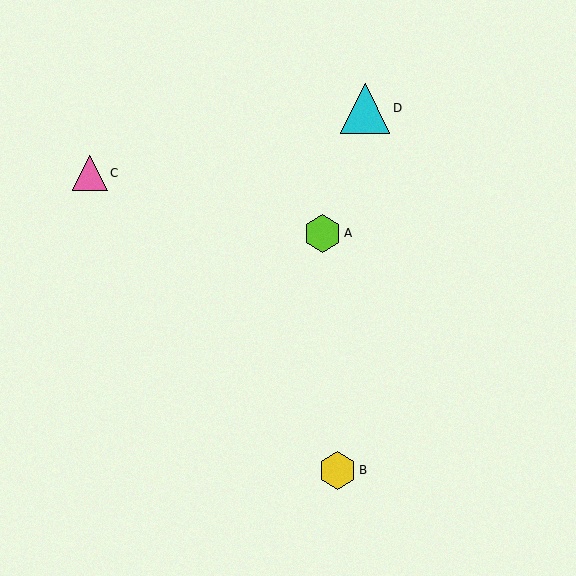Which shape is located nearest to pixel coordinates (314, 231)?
The lime hexagon (labeled A) at (323, 233) is nearest to that location.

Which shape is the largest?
The cyan triangle (labeled D) is the largest.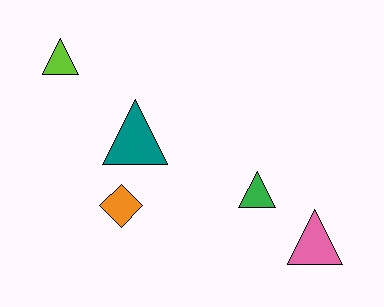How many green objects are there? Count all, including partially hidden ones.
There is 1 green object.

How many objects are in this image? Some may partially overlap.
There are 5 objects.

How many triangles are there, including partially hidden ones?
There are 4 triangles.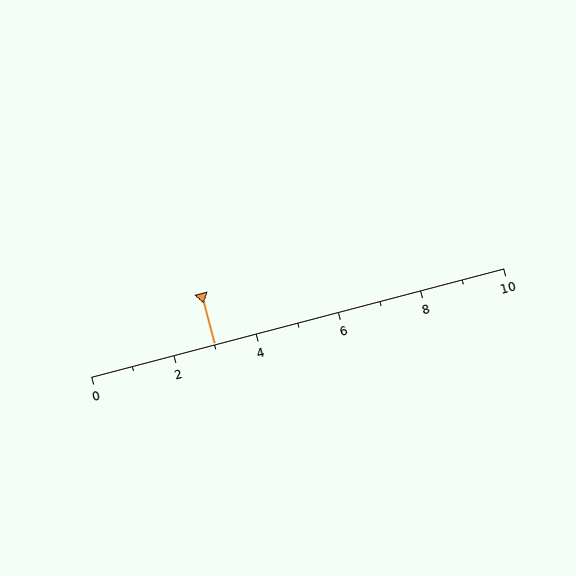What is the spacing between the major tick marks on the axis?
The major ticks are spaced 2 apart.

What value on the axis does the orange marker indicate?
The marker indicates approximately 3.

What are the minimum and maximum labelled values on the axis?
The axis runs from 0 to 10.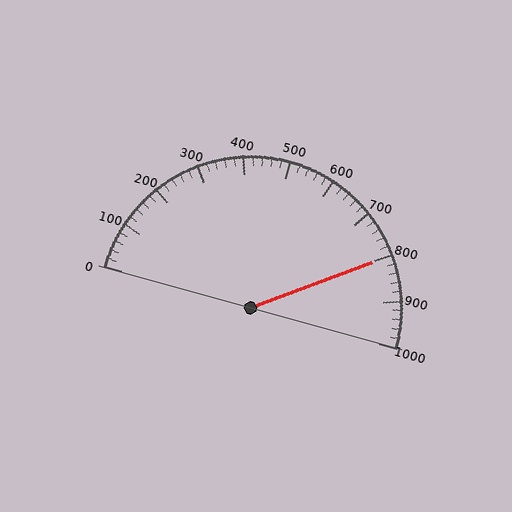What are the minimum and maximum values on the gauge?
The gauge ranges from 0 to 1000.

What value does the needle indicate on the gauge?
The needle indicates approximately 800.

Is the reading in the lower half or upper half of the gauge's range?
The reading is in the upper half of the range (0 to 1000).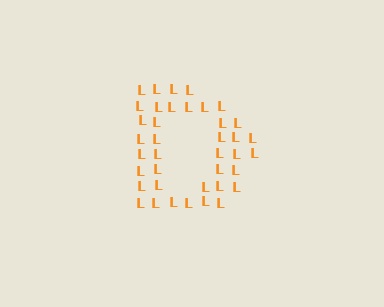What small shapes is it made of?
It is made of small letter L's.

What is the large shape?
The large shape is the letter D.